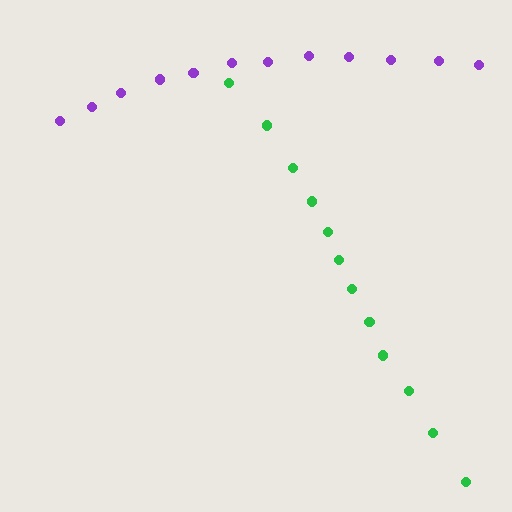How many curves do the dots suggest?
There are 2 distinct paths.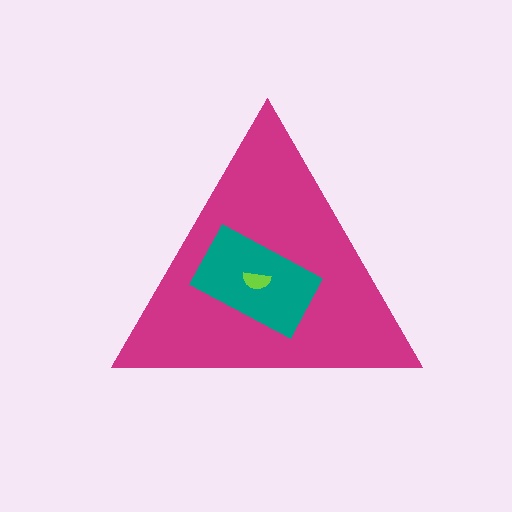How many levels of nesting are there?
3.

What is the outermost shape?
The magenta triangle.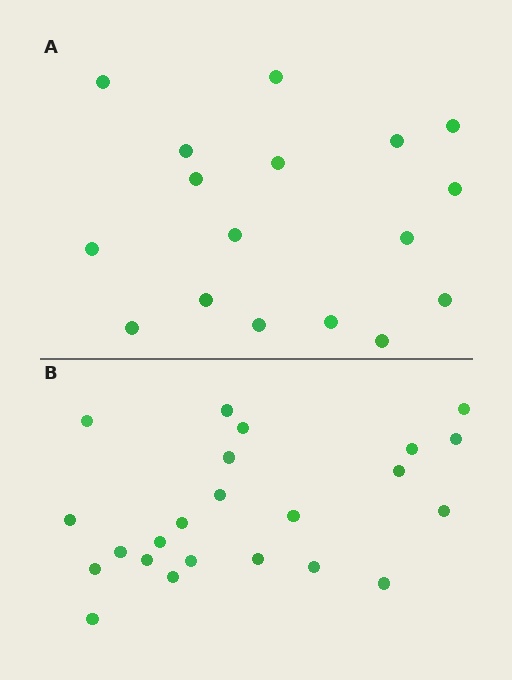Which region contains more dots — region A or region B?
Region B (the bottom region) has more dots.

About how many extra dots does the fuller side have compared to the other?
Region B has about 6 more dots than region A.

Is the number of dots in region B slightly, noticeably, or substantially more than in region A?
Region B has noticeably more, but not dramatically so. The ratio is roughly 1.4 to 1.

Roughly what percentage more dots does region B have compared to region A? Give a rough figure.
About 35% more.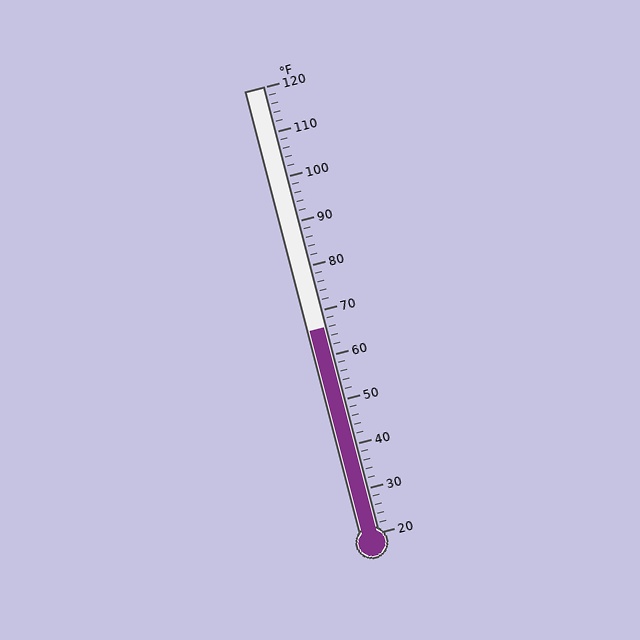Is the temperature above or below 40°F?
The temperature is above 40°F.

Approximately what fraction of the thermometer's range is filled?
The thermometer is filled to approximately 45% of its range.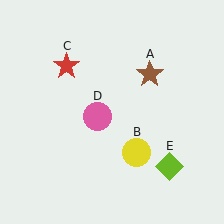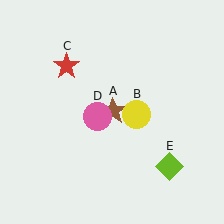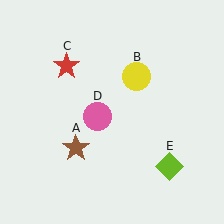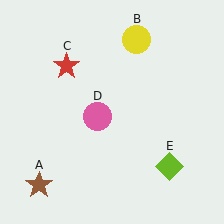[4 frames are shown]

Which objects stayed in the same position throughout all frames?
Red star (object C) and pink circle (object D) and lime diamond (object E) remained stationary.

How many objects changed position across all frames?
2 objects changed position: brown star (object A), yellow circle (object B).